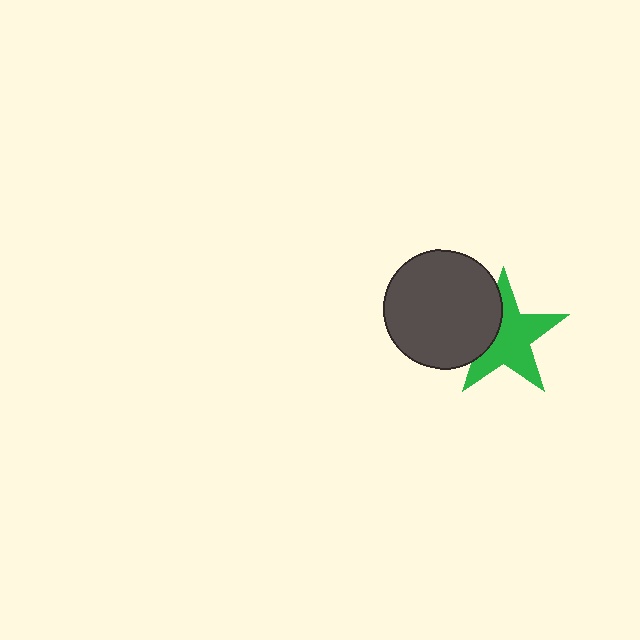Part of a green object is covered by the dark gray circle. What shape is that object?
It is a star.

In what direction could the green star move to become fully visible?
The green star could move right. That would shift it out from behind the dark gray circle entirely.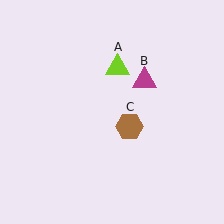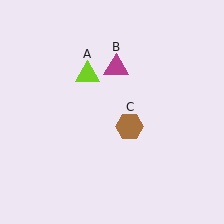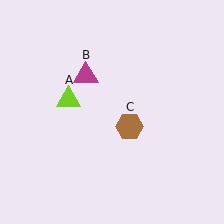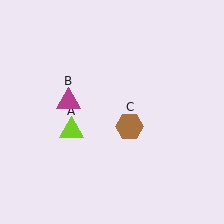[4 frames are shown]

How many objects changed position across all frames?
2 objects changed position: lime triangle (object A), magenta triangle (object B).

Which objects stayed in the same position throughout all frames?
Brown hexagon (object C) remained stationary.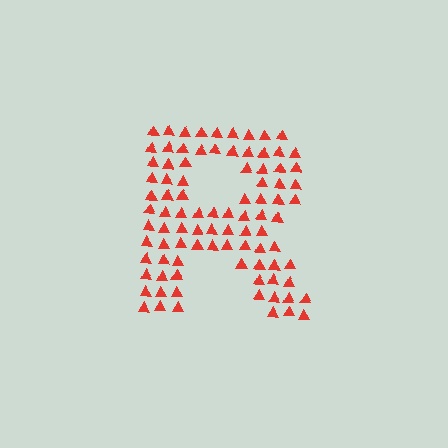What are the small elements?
The small elements are triangles.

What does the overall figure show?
The overall figure shows the letter R.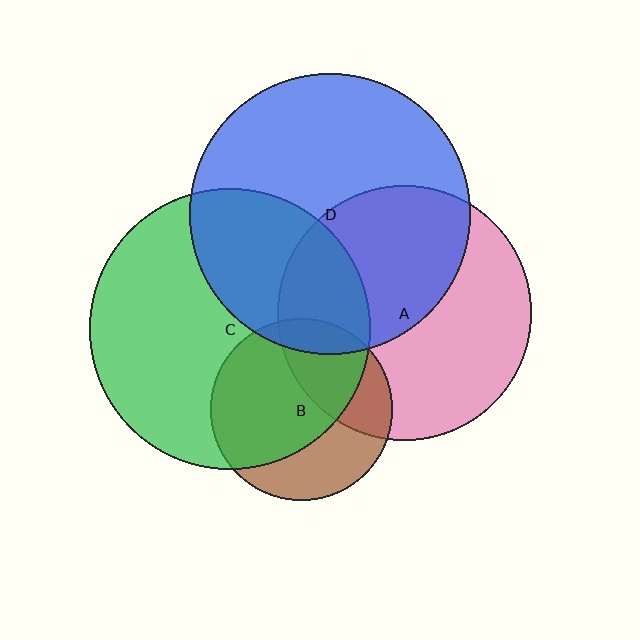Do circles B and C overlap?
Yes.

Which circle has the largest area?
Circle C (green).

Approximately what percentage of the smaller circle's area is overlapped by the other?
Approximately 65%.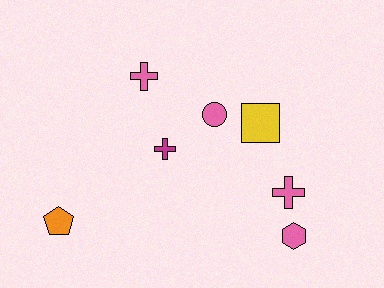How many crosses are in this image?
There are 3 crosses.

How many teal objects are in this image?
There are no teal objects.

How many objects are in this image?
There are 7 objects.